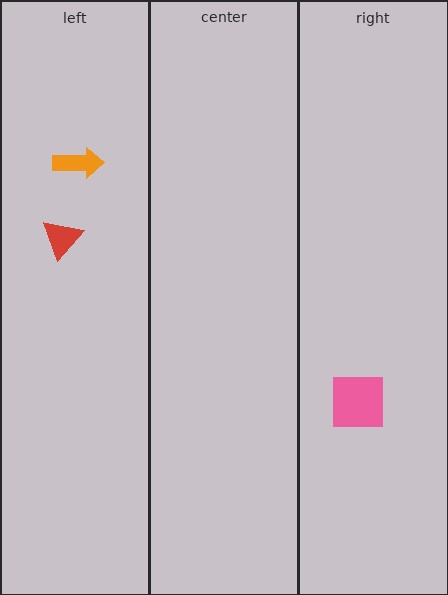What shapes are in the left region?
The red triangle, the orange arrow.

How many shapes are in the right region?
1.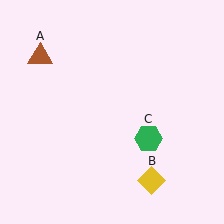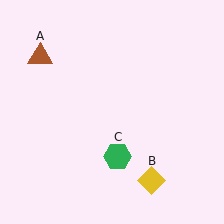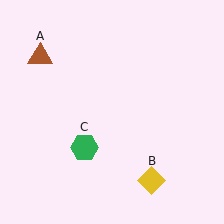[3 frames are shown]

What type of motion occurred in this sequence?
The green hexagon (object C) rotated clockwise around the center of the scene.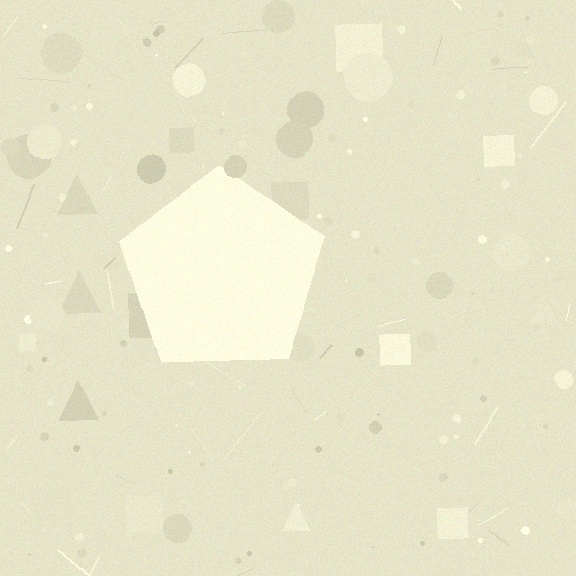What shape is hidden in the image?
A pentagon is hidden in the image.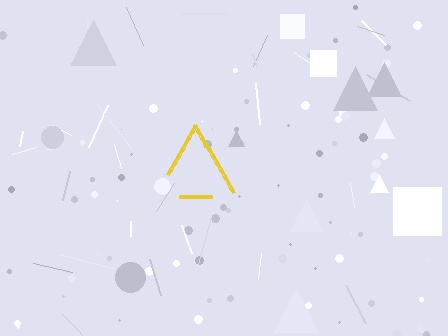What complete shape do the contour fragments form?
The contour fragments form a triangle.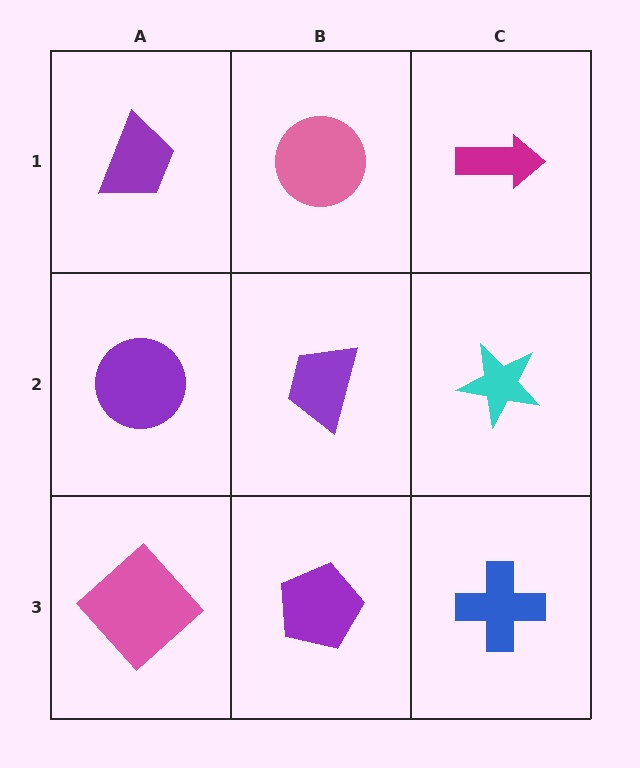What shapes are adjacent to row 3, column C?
A cyan star (row 2, column C), a purple pentagon (row 3, column B).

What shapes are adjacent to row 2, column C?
A magenta arrow (row 1, column C), a blue cross (row 3, column C), a purple trapezoid (row 2, column B).